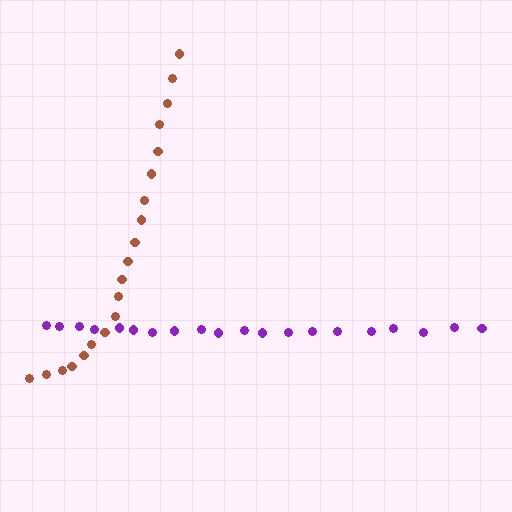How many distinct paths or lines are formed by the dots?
There are 2 distinct paths.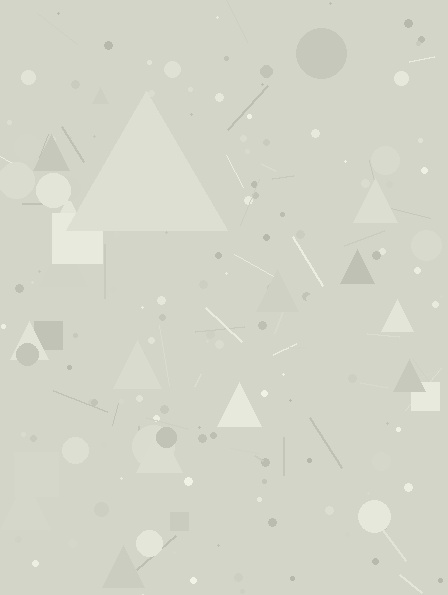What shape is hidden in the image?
A triangle is hidden in the image.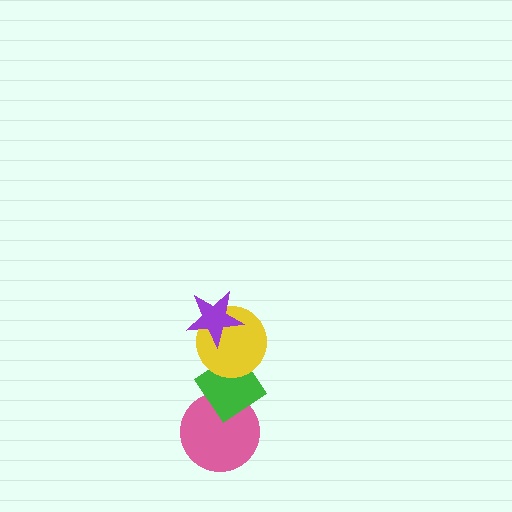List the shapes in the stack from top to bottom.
From top to bottom: the purple star, the yellow circle, the green diamond, the pink circle.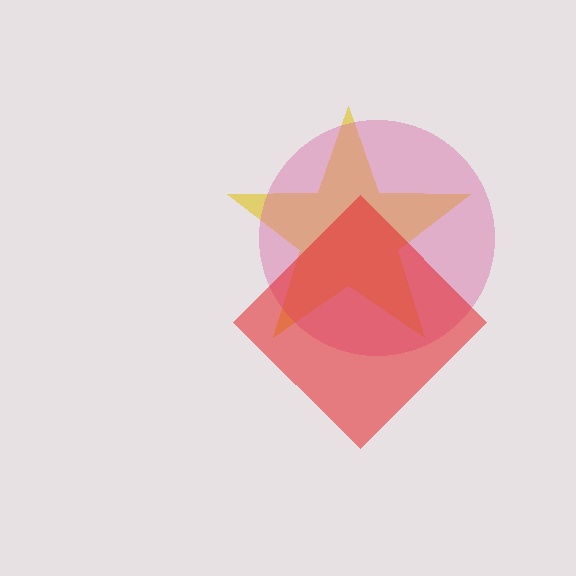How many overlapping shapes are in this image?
There are 3 overlapping shapes in the image.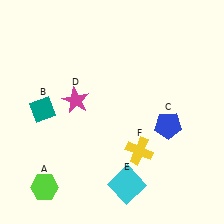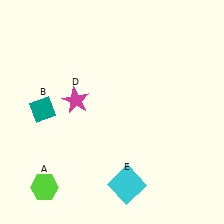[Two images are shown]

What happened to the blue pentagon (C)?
The blue pentagon (C) was removed in Image 2. It was in the bottom-right area of Image 1.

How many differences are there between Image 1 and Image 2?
There are 2 differences between the two images.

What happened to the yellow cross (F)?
The yellow cross (F) was removed in Image 2. It was in the bottom-right area of Image 1.